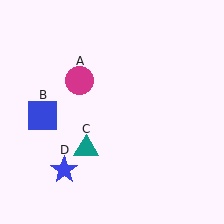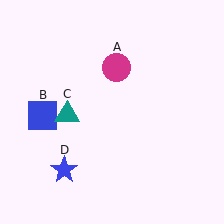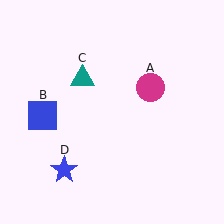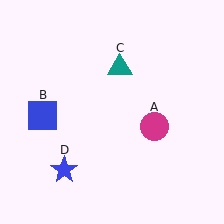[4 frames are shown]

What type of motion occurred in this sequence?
The magenta circle (object A), teal triangle (object C) rotated clockwise around the center of the scene.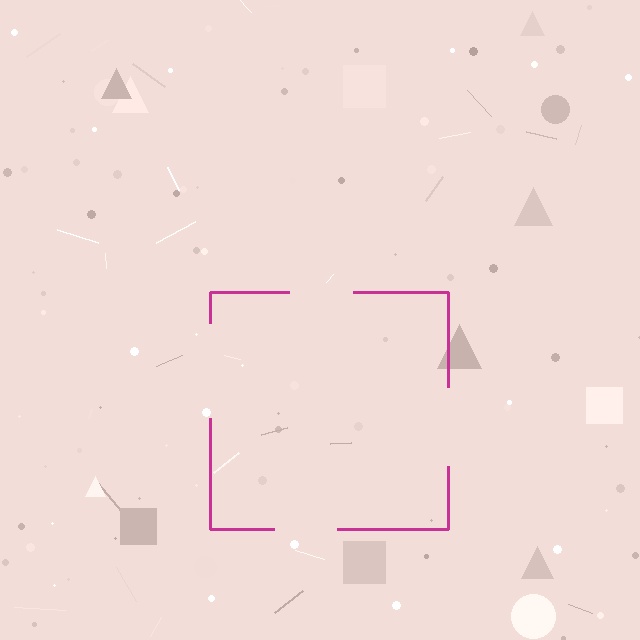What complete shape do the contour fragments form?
The contour fragments form a square.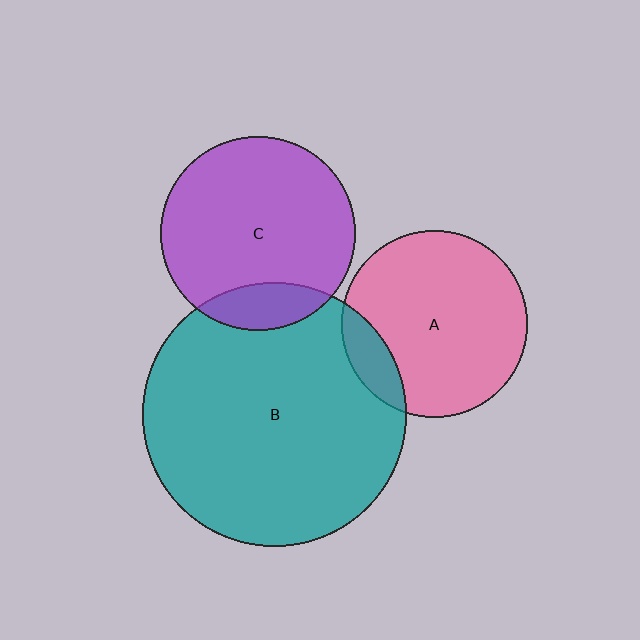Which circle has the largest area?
Circle B (teal).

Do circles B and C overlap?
Yes.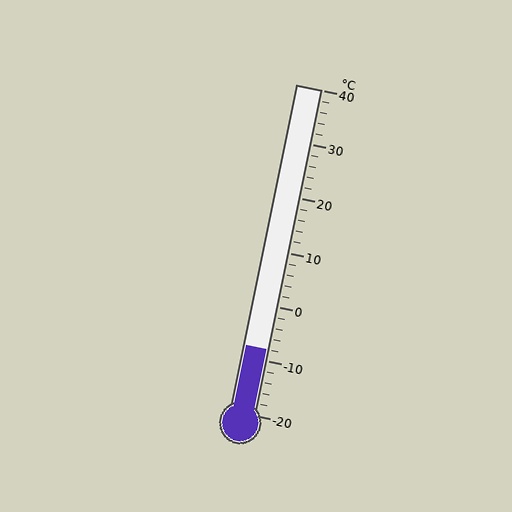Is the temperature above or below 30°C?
The temperature is below 30°C.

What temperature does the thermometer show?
The thermometer shows approximately -8°C.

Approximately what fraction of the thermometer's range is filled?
The thermometer is filled to approximately 20% of its range.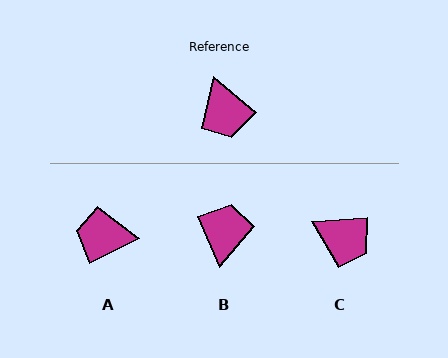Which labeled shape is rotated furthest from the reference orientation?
B, about 153 degrees away.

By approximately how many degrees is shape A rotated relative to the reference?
Approximately 113 degrees clockwise.